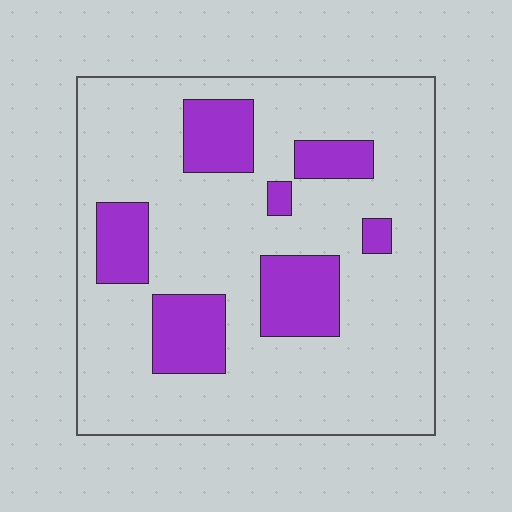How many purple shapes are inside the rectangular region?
7.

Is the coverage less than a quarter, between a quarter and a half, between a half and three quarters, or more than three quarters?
Less than a quarter.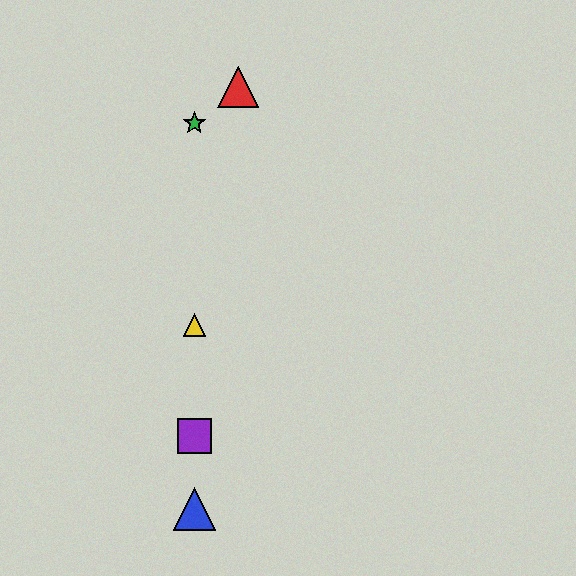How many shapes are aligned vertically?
4 shapes (the blue triangle, the green star, the yellow triangle, the purple square) are aligned vertically.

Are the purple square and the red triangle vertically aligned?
No, the purple square is at x≈194 and the red triangle is at x≈238.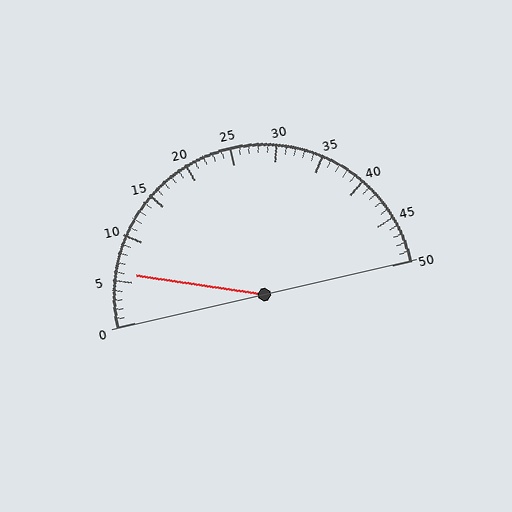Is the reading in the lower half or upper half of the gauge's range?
The reading is in the lower half of the range (0 to 50).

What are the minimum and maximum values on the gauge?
The gauge ranges from 0 to 50.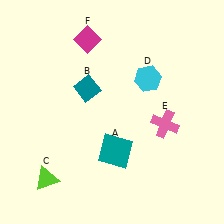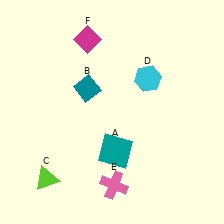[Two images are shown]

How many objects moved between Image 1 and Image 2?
1 object moved between the two images.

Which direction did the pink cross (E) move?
The pink cross (E) moved down.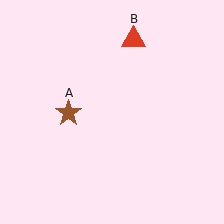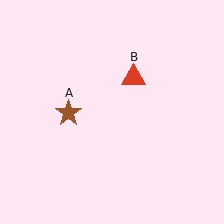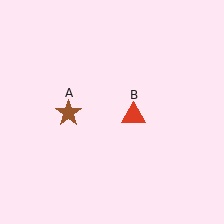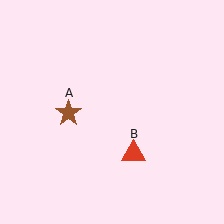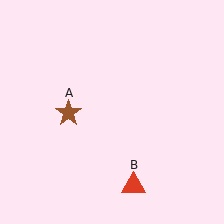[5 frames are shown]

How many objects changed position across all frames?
1 object changed position: red triangle (object B).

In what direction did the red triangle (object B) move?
The red triangle (object B) moved down.